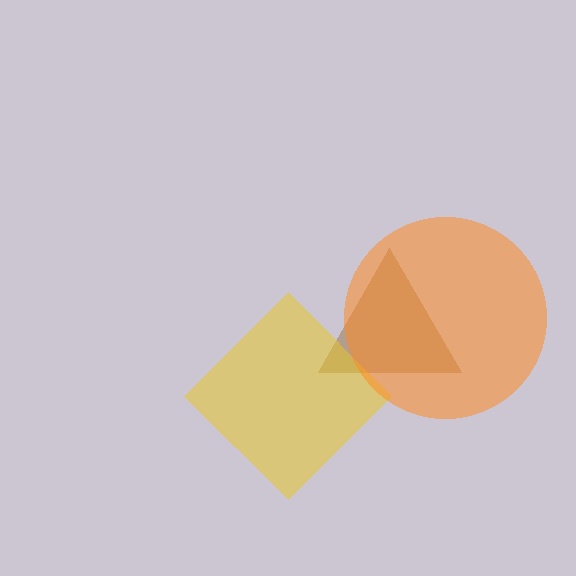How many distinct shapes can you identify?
There are 3 distinct shapes: a brown triangle, a yellow diamond, an orange circle.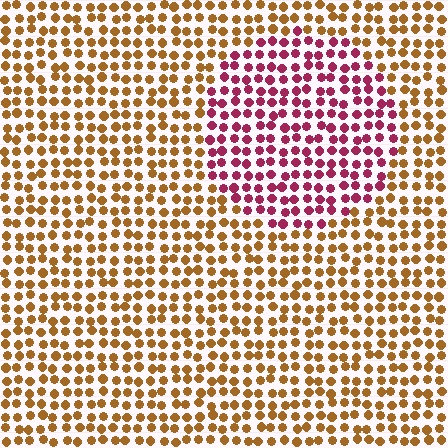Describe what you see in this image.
The image is filled with small brown elements in a uniform arrangement. A circle-shaped region is visible where the elements are tinted to a slightly different hue, forming a subtle color boundary.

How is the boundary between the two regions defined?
The boundary is defined purely by a slight shift in hue (about 58 degrees). Spacing, size, and orientation are identical on both sides.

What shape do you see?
I see a circle.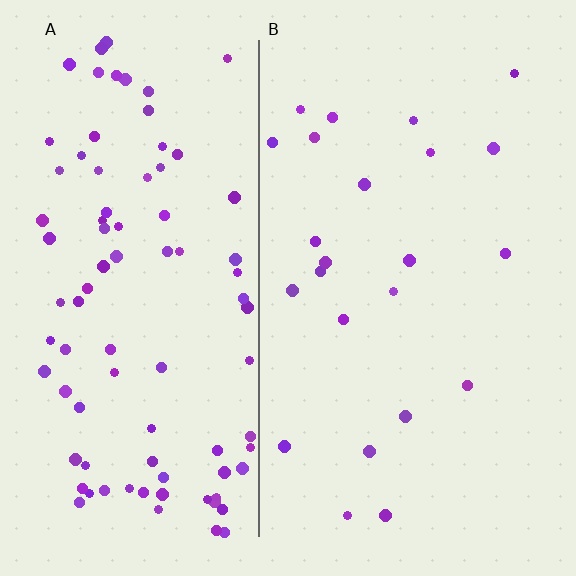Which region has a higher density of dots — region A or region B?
A (the left).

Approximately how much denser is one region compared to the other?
Approximately 3.9× — region A over region B.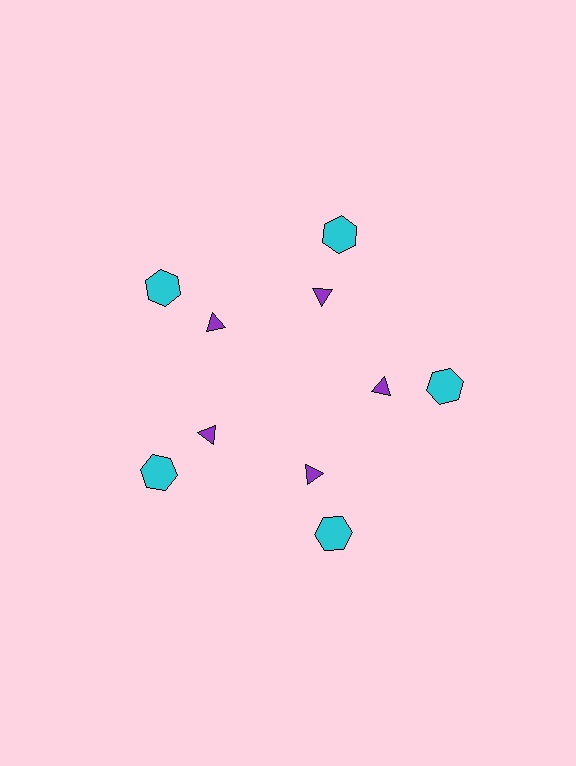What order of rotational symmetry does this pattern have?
This pattern has 5-fold rotational symmetry.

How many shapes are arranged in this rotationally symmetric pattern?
There are 10 shapes, arranged in 5 groups of 2.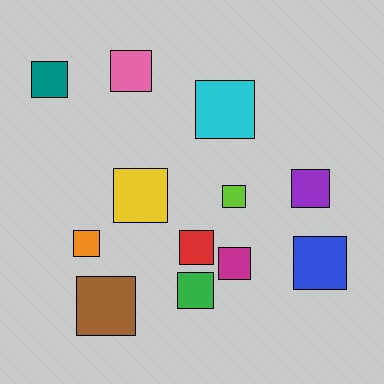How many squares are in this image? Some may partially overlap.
There are 12 squares.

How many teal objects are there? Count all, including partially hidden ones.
There is 1 teal object.